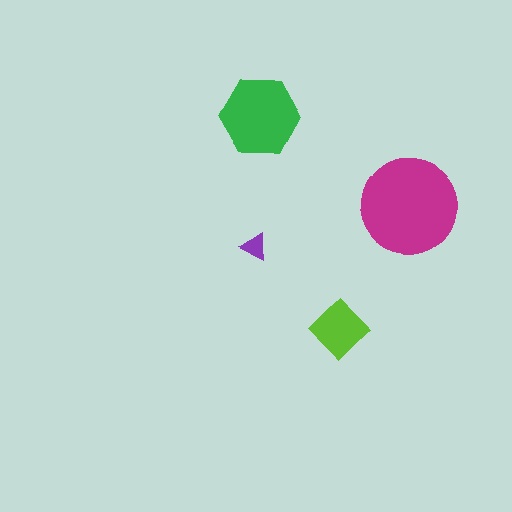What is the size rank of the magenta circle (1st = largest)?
1st.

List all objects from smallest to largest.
The purple triangle, the lime diamond, the green hexagon, the magenta circle.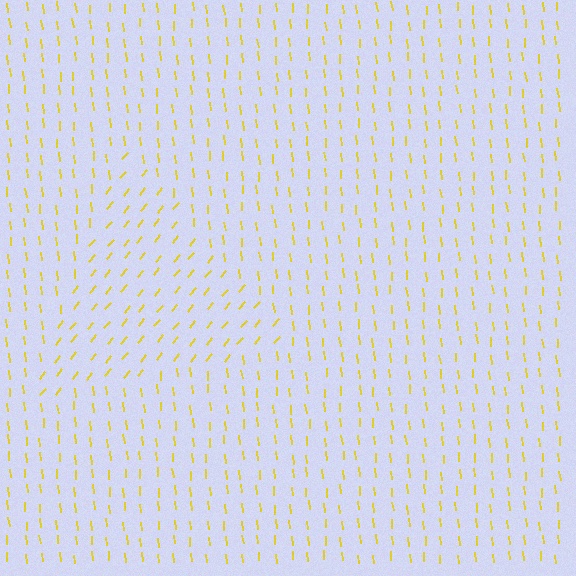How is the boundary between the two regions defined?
The boundary is defined purely by a change in line orientation (approximately 45 degrees difference). All lines are the same color and thickness.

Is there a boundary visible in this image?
Yes, there is a texture boundary formed by a change in line orientation.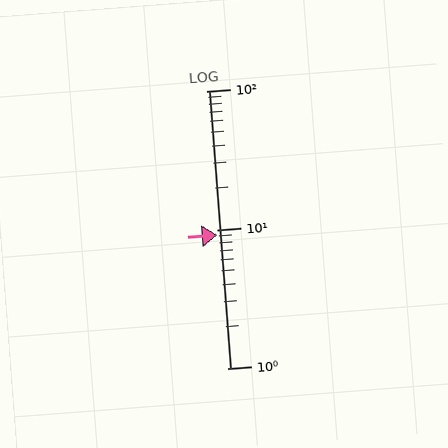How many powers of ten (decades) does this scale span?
The scale spans 2 decades, from 1 to 100.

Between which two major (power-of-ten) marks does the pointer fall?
The pointer is between 1 and 10.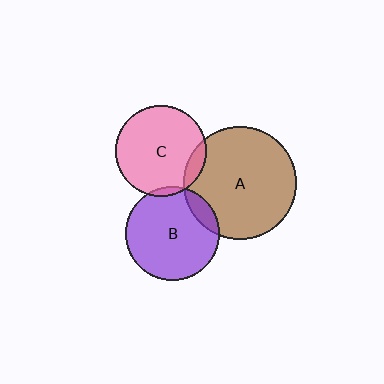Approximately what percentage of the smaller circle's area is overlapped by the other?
Approximately 10%.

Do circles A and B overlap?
Yes.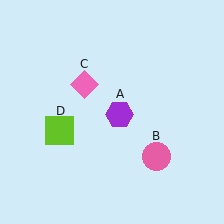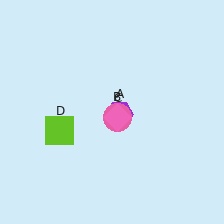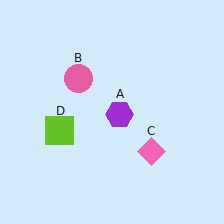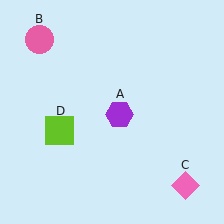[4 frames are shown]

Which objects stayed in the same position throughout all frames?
Purple hexagon (object A) and lime square (object D) remained stationary.